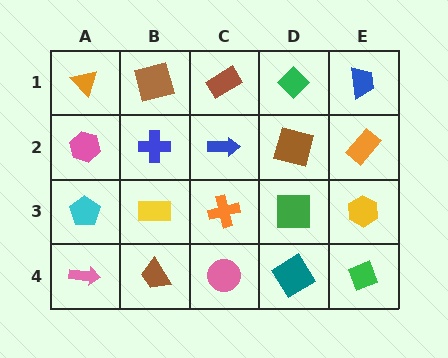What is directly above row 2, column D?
A green diamond.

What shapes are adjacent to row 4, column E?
A yellow hexagon (row 3, column E), a teal diamond (row 4, column D).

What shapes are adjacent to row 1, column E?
An orange rectangle (row 2, column E), a green diamond (row 1, column D).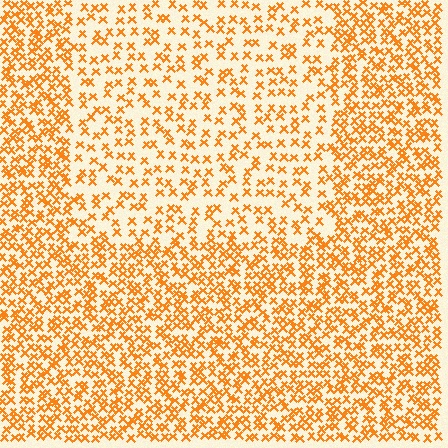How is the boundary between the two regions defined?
The boundary is defined by a change in element density (approximately 2.0x ratio). All elements are the same color, size, and shape.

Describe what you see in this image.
The image contains small orange elements arranged at two different densities. A rectangle-shaped region is visible where the elements are less densely packed than the surrounding area.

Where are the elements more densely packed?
The elements are more densely packed outside the rectangle boundary.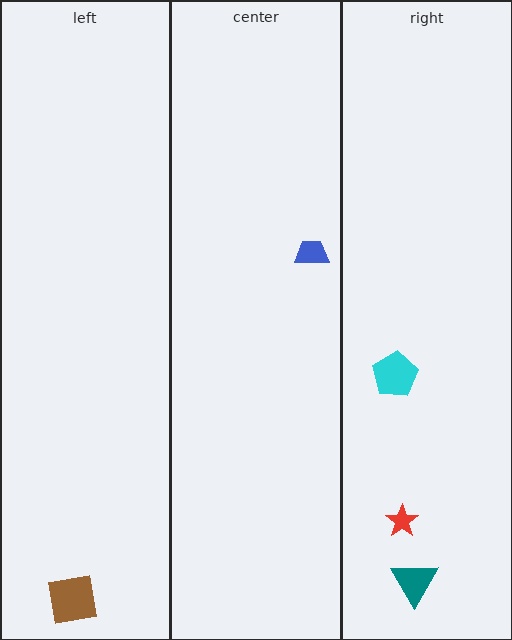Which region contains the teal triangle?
The right region.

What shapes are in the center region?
The blue trapezoid.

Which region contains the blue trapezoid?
The center region.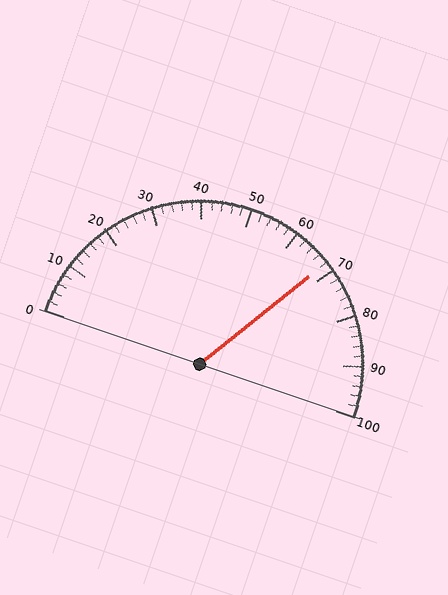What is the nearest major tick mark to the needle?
The nearest major tick mark is 70.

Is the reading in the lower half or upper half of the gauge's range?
The reading is in the upper half of the range (0 to 100).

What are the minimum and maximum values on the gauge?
The gauge ranges from 0 to 100.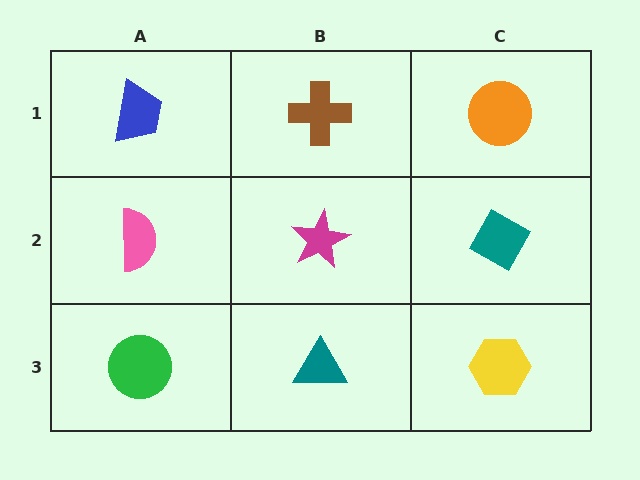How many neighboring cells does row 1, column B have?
3.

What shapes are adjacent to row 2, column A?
A blue trapezoid (row 1, column A), a green circle (row 3, column A), a magenta star (row 2, column B).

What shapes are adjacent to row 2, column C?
An orange circle (row 1, column C), a yellow hexagon (row 3, column C), a magenta star (row 2, column B).